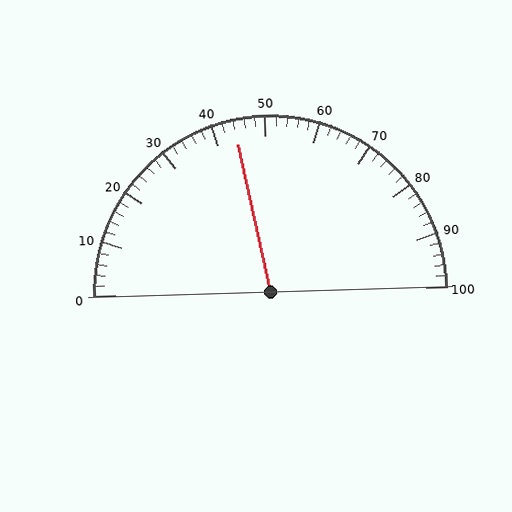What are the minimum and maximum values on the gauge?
The gauge ranges from 0 to 100.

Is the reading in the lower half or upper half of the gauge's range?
The reading is in the lower half of the range (0 to 100).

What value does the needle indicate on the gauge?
The needle indicates approximately 44.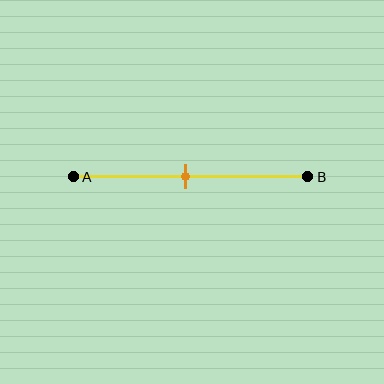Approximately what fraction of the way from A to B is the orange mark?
The orange mark is approximately 50% of the way from A to B.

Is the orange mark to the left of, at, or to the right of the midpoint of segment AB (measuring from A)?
The orange mark is approximately at the midpoint of segment AB.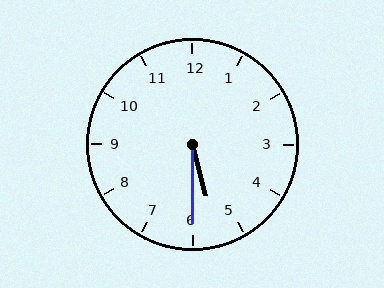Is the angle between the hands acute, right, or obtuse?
It is acute.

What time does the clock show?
5:30.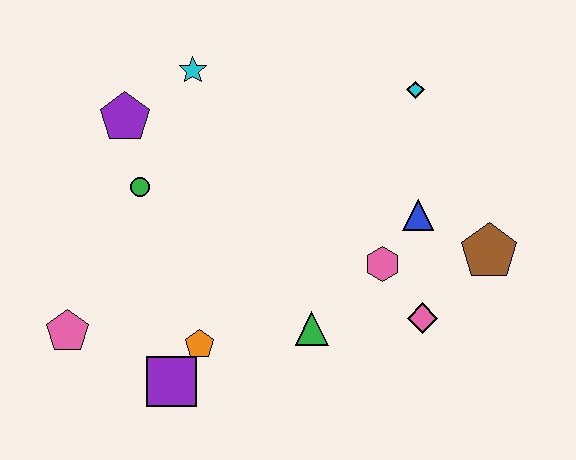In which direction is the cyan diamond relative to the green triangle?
The cyan diamond is above the green triangle.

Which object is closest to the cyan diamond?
The blue triangle is closest to the cyan diamond.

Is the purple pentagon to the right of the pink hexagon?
No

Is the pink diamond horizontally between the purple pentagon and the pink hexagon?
No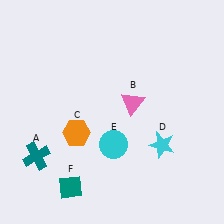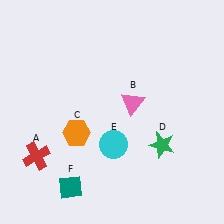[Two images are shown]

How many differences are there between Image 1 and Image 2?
There are 2 differences between the two images.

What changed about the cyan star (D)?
In Image 1, D is cyan. In Image 2, it changed to green.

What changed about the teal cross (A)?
In Image 1, A is teal. In Image 2, it changed to red.